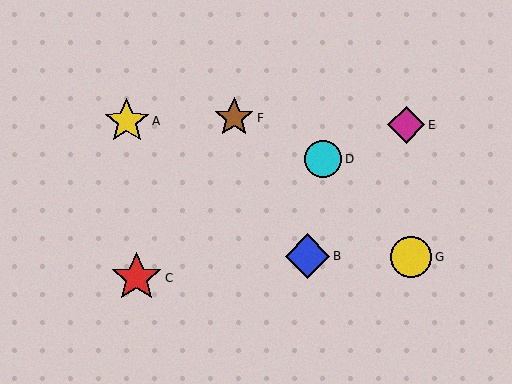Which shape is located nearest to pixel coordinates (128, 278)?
The red star (labeled C) at (136, 278) is nearest to that location.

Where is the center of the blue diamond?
The center of the blue diamond is at (307, 256).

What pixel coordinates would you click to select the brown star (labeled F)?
Click at (234, 118) to select the brown star F.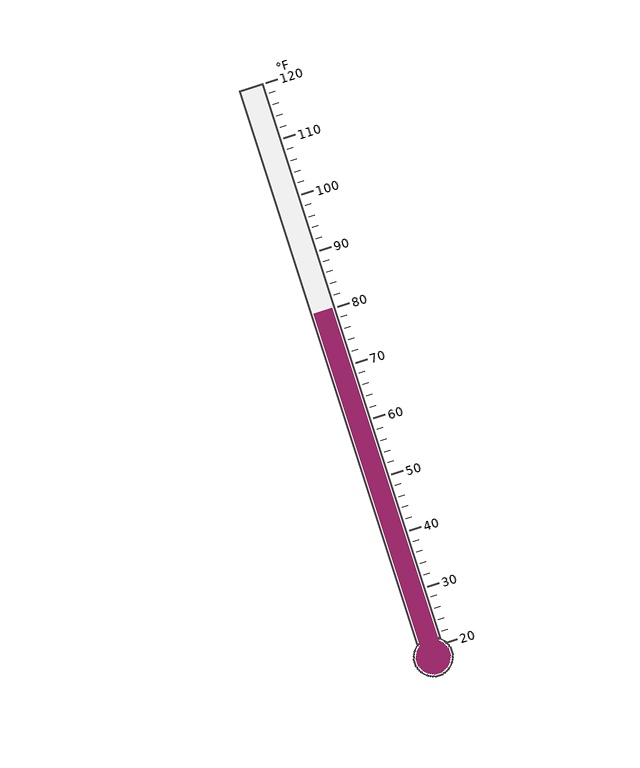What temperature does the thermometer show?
The thermometer shows approximately 80°F.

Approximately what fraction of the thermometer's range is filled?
The thermometer is filled to approximately 60% of its range.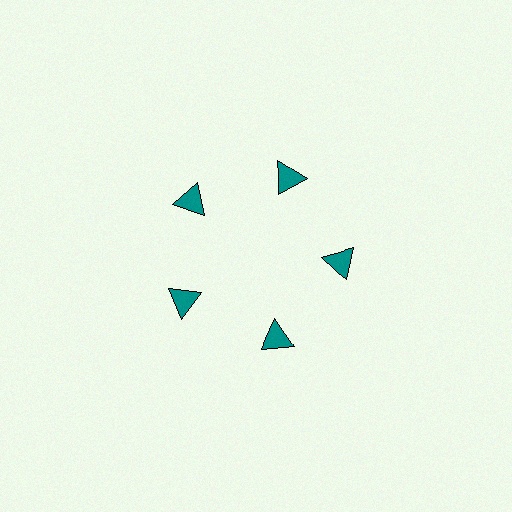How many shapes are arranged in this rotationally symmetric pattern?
There are 5 shapes, arranged in 5 groups of 1.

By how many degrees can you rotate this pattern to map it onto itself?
The pattern maps onto itself every 72 degrees of rotation.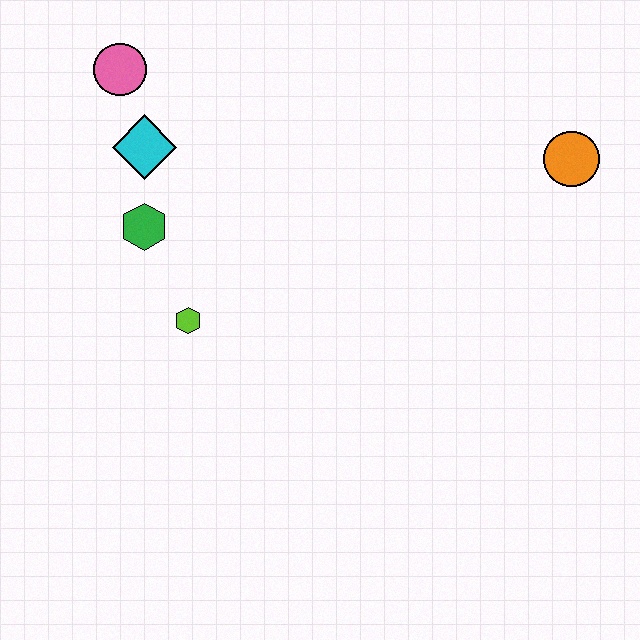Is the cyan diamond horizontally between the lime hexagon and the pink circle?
Yes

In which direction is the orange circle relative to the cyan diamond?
The orange circle is to the right of the cyan diamond.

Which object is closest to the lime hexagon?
The green hexagon is closest to the lime hexagon.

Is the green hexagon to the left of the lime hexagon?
Yes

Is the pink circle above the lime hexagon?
Yes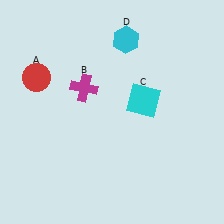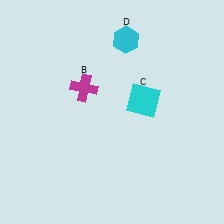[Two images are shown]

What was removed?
The red circle (A) was removed in Image 2.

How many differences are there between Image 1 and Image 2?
There is 1 difference between the two images.